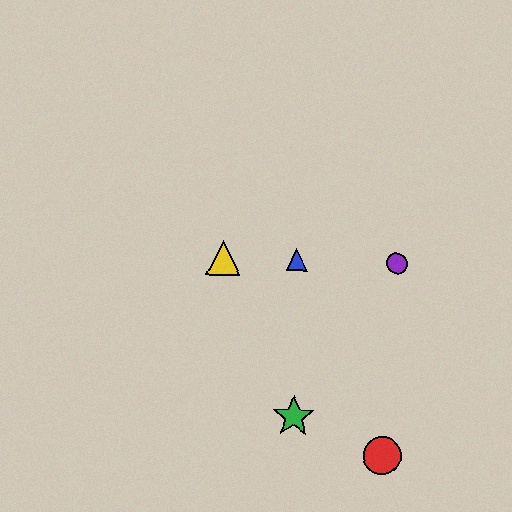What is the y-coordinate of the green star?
The green star is at y≈416.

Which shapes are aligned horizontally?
The blue triangle, the yellow triangle, the purple circle are aligned horizontally.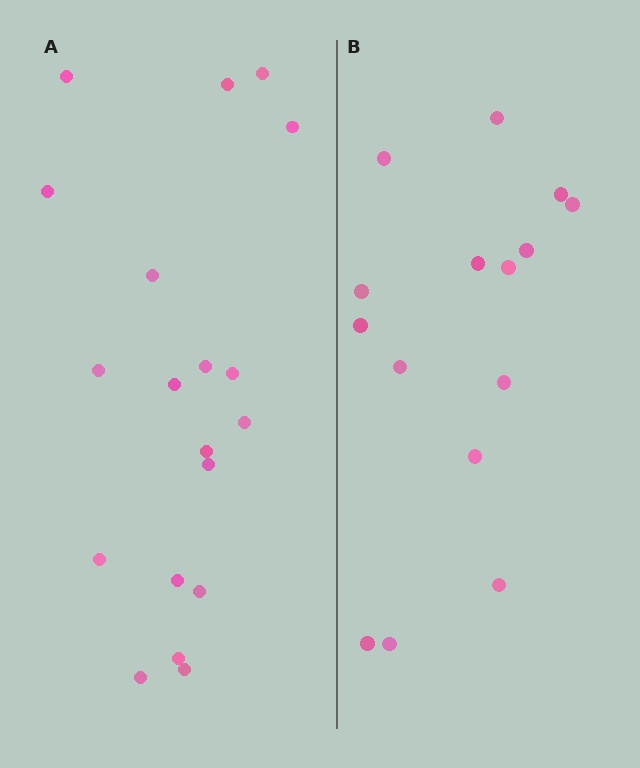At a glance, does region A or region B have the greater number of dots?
Region A (the left region) has more dots.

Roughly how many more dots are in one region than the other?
Region A has about 4 more dots than region B.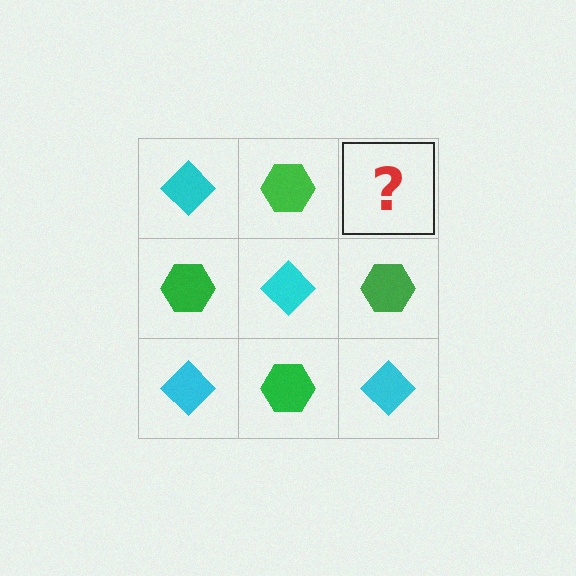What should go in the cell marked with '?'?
The missing cell should contain a cyan diamond.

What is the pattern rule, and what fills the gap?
The rule is that it alternates cyan diamond and green hexagon in a checkerboard pattern. The gap should be filled with a cyan diamond.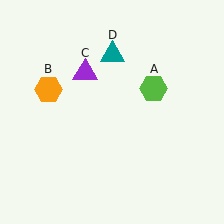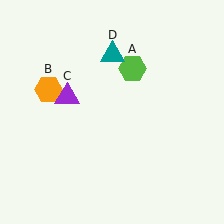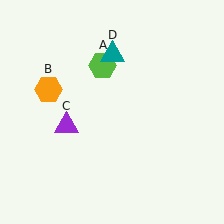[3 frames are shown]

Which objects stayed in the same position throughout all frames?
Orange hexagon (object B) and teal triangle (object D) remained stationary.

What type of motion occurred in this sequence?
The lime hexagon (object A), purple triangle (object C) rotated counterclockwise around the center of the scene.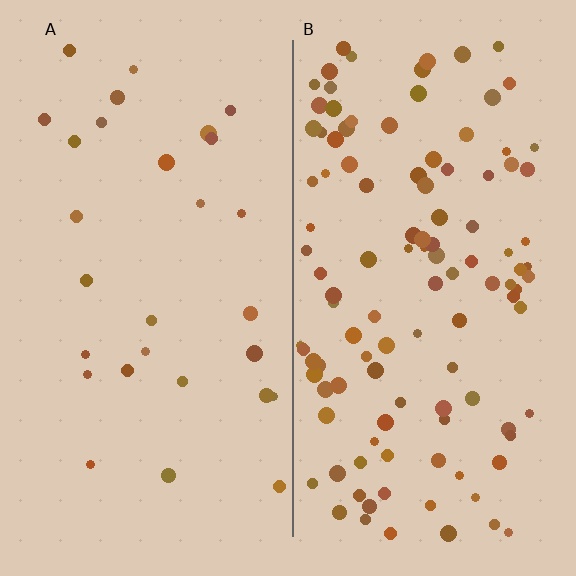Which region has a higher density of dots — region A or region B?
B (the right).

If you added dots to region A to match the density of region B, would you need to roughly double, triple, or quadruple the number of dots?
Approximately quadruple.